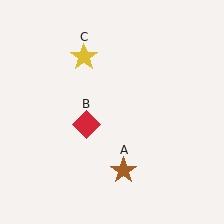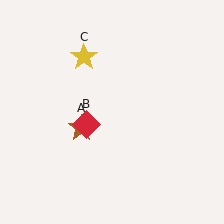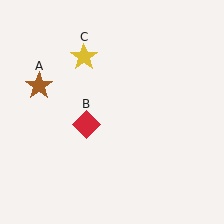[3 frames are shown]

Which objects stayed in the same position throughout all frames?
Red diamond (object B) and yellow star (object C) remained stationary.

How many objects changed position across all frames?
1 object changed position: brown star (object A).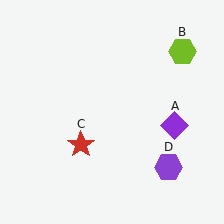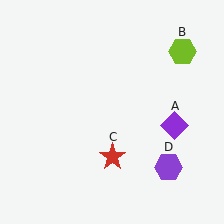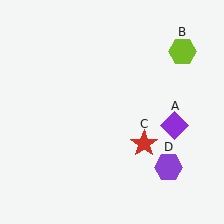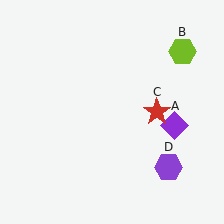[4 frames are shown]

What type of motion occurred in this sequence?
The red star (object C) rotated counterclockwise around the center of the scene.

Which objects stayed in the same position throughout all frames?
Purple diamond (object A) and lime hexagon (object B) and purple hexagon (object D) remained stationary.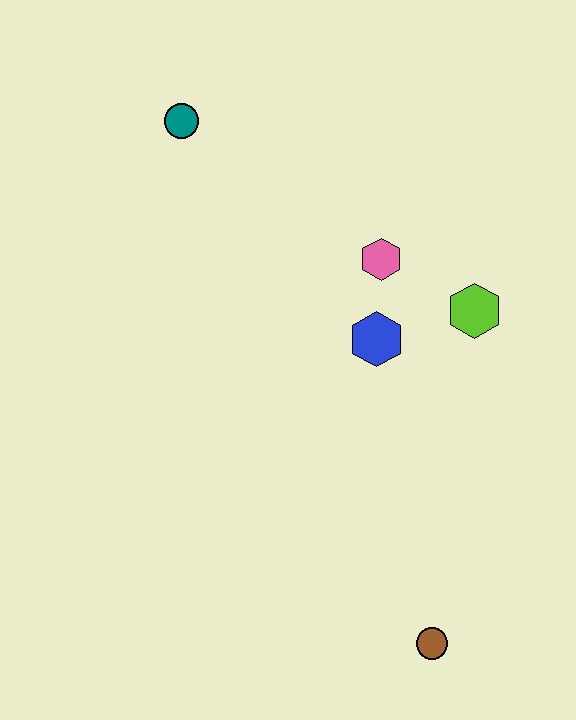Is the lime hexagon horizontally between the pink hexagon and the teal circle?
No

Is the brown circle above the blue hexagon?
No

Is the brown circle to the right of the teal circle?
Yes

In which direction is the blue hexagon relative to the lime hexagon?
The blue hexagon is to the left of the lime hexagon.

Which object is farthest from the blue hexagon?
The brown circle is farthest from the blue hexagon.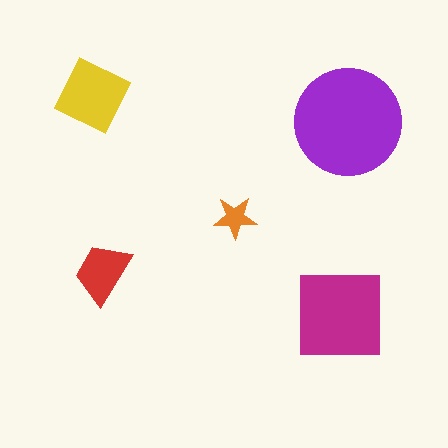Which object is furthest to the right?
The purple circle is rightmost.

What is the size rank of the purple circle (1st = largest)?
1st.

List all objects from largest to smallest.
The purple circle, the magenta square, the yellow diamond, the red trapezoid, the orange star.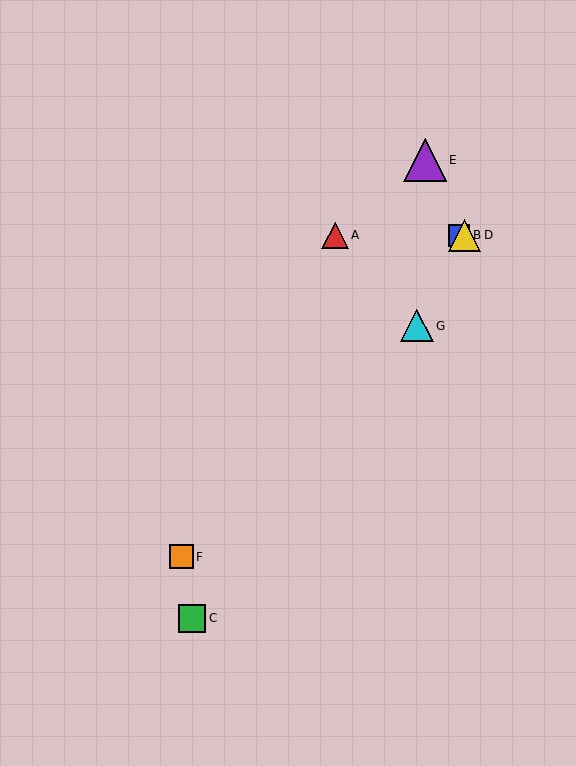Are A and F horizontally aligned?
No, A is at y≈235 and F is at y≈557.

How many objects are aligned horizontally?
3 objects (A, B, D) are aligned horizontally.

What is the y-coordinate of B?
Object B is at y≈235.